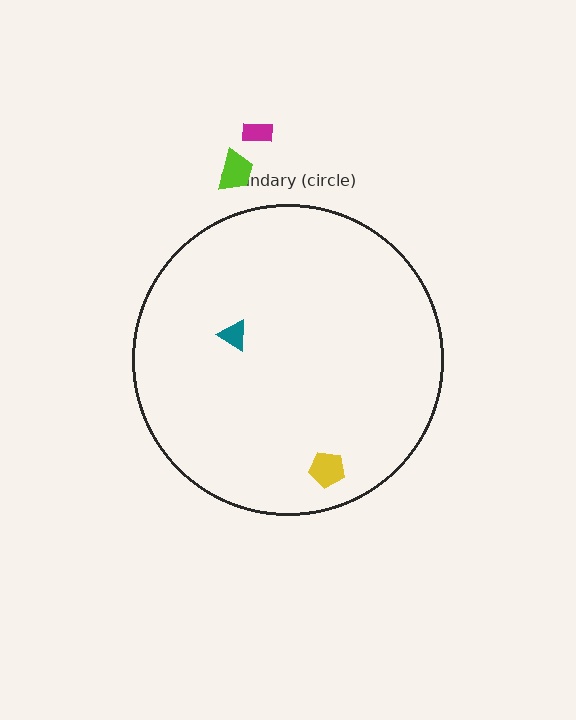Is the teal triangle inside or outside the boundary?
Inside.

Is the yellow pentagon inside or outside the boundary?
Inside.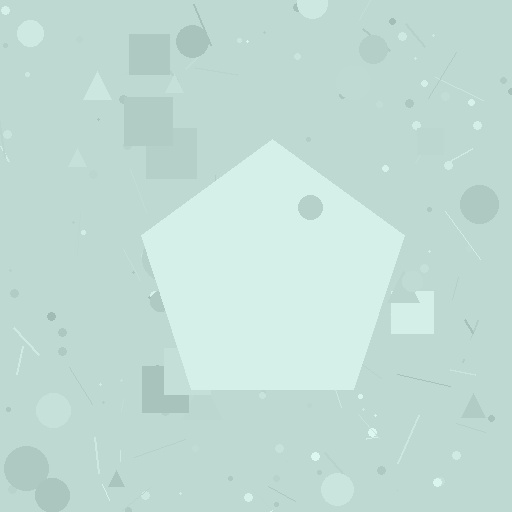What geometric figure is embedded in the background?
A pentagon is embedded in the background.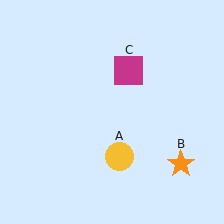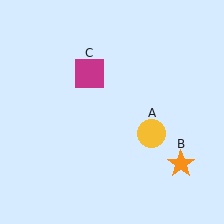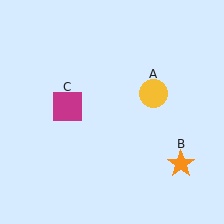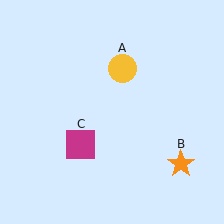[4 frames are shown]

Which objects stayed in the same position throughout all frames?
Orange star (object B) remained stationary.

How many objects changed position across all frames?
2 objects changed position: yellow circle (object A), magenta square (object C).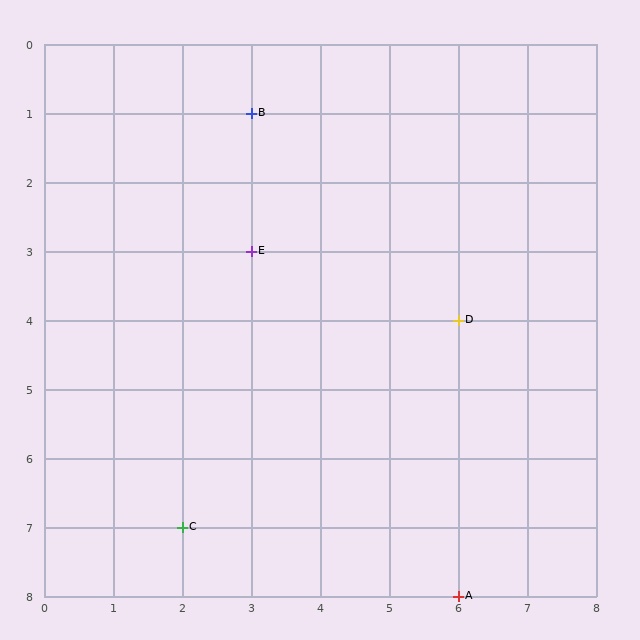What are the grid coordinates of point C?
Point C is at grid coordinates (2, 7).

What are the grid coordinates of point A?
Point A is at grid coordinates (6, 8).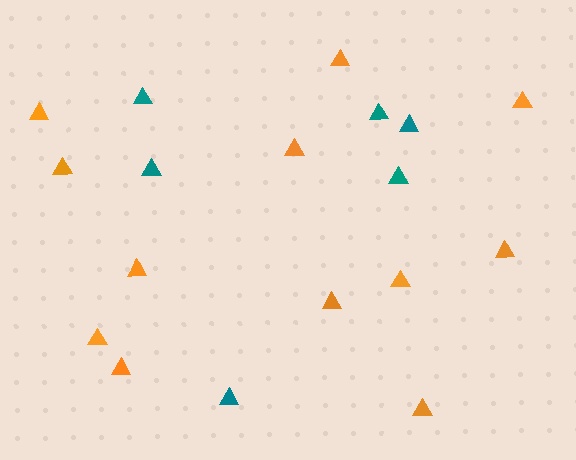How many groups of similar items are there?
There are 2 groups: one group of teal triangles (6) and one group of orange triangles (12).